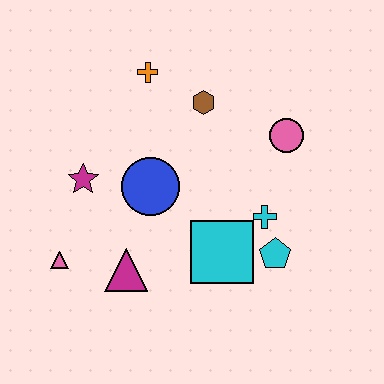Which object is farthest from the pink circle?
The pink triangle is farthest from the pink circle.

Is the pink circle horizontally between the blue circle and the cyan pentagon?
No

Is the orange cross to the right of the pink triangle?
Yes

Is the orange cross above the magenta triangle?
Yes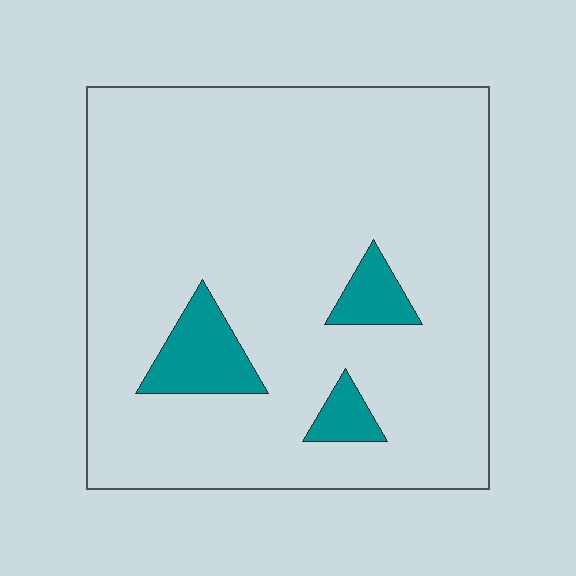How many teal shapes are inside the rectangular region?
3.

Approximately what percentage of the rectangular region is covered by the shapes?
Approximately 10%.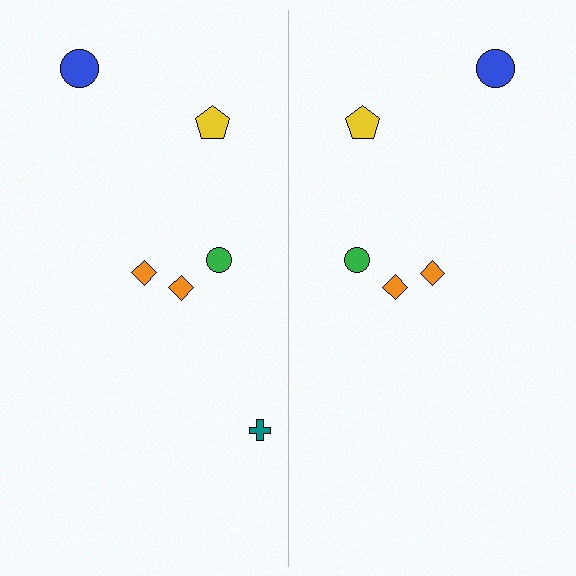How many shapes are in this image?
There are 11 shapes in this image.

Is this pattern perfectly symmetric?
No, the pattern is not perfectly symmetric. A teal cross is missing from the right side.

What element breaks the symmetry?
A teal cross is missing from the right side.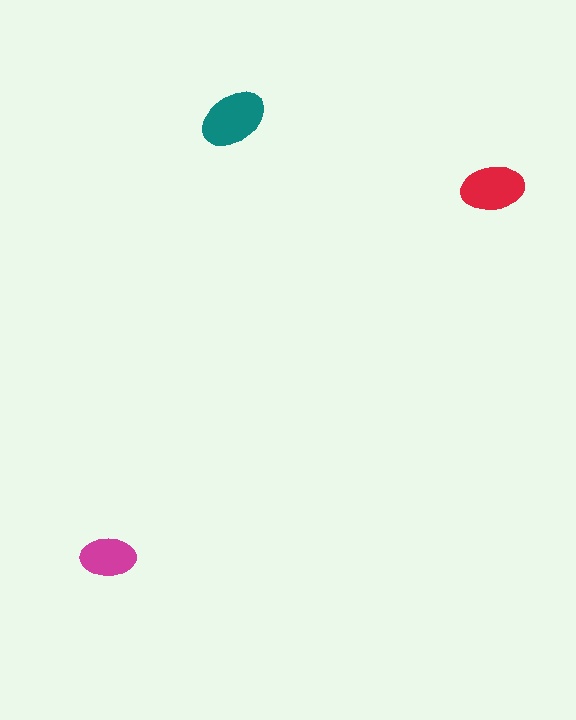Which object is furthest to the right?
The red ellipse is rightmost.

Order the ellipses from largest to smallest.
the teal one, the red one, the magenta one.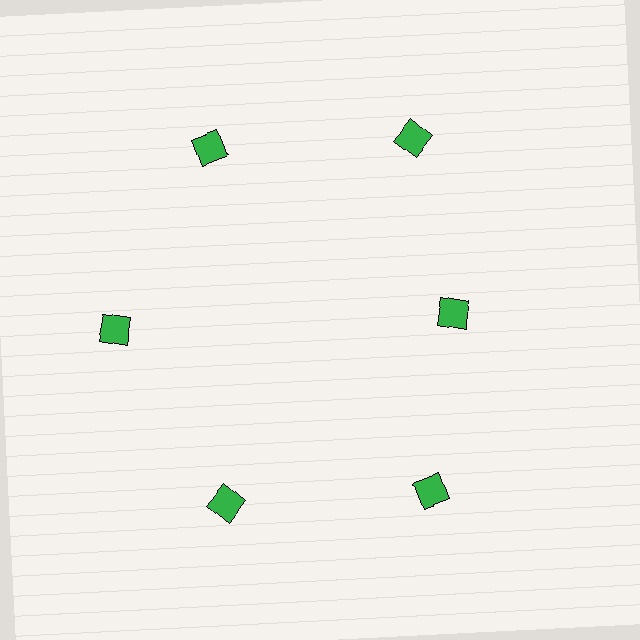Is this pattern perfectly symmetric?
No. The 6 green diamonds are arranged in a ring, but one element near the 3 o'clock position is pulled inward toward the center, breaking the 6-fold rotational symmetry.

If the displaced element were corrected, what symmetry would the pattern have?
It would have 6-fold rotational symmetry — the pattern would map onto itself every 60 degrees.